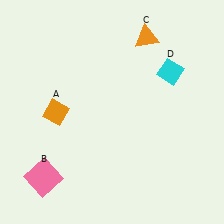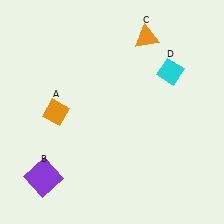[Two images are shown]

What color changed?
The square (B) changed from pink in Image 1 to purple in Image 2.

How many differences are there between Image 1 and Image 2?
There is 1 difference between the two images.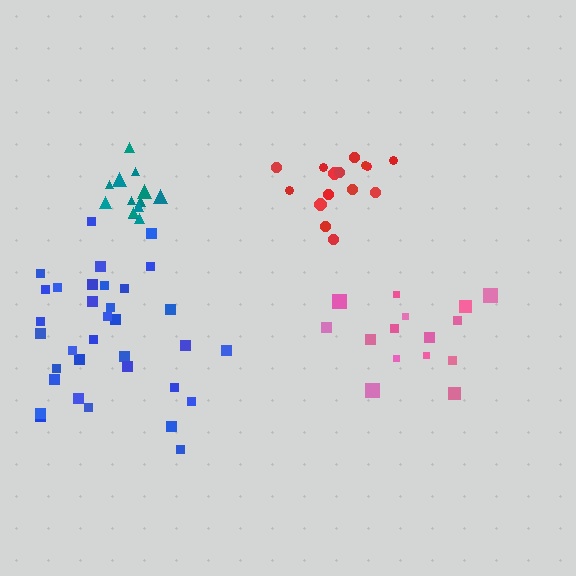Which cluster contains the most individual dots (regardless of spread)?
Blue (34).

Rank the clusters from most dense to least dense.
teal, red, blue, pink.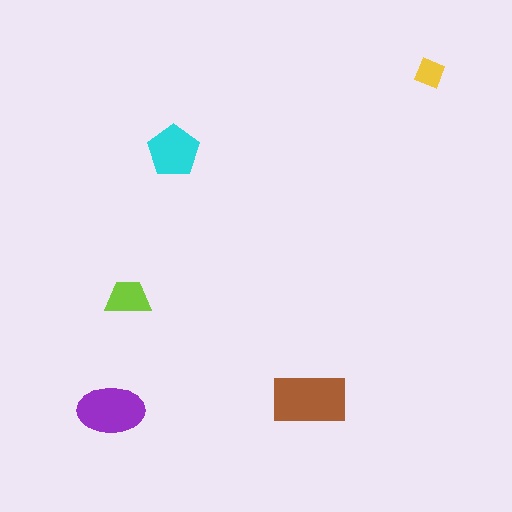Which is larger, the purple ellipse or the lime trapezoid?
The purple ellipse.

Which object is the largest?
The brown rectangle.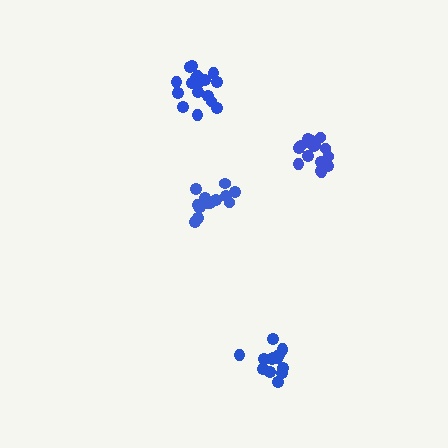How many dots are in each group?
Group 1: 16 dots, Group 2: 14 dots, Group 3: 19 dots, Group 4: 14 dots (63 total).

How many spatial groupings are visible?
There are 4 spatial groupings.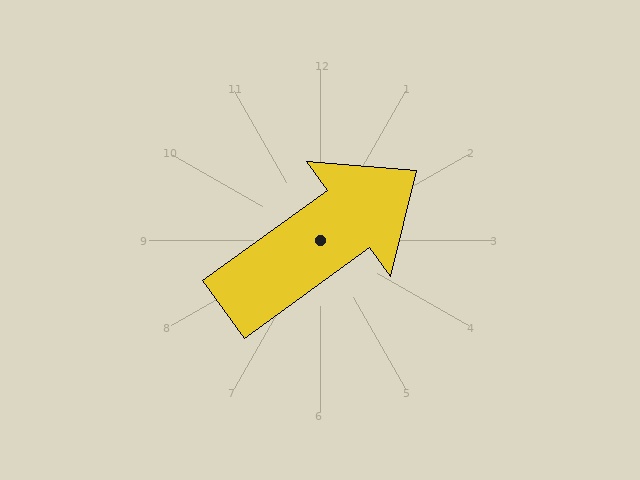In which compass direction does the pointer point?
Northeast.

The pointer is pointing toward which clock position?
Roughly 2 o'clock.